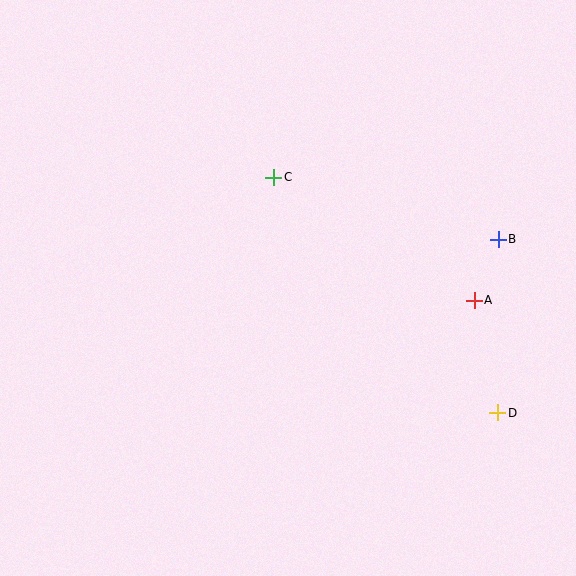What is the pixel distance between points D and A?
The distance between D and A is 115 pixels.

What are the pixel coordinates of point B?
Point B is at (498, 239).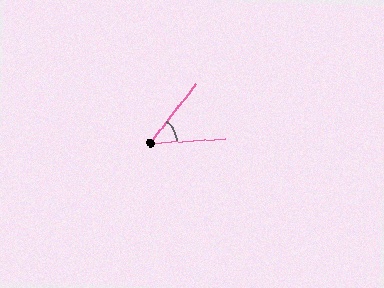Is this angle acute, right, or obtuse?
It is acute.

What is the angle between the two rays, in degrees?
Approximately 50 degrees.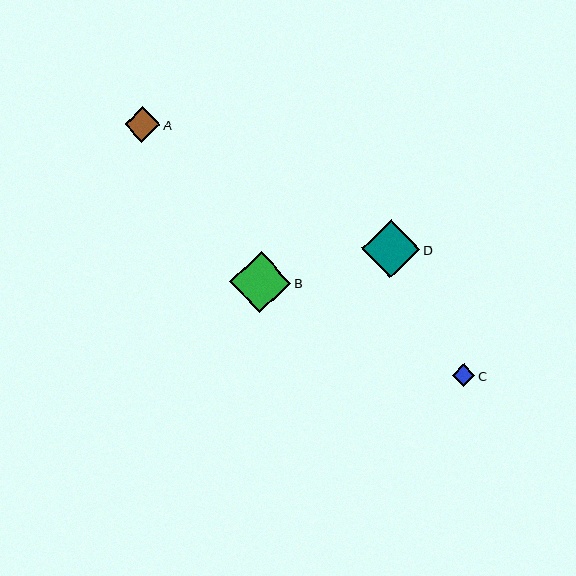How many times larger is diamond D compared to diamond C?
Diamond D is approximately 2.5 times the size of diamond C.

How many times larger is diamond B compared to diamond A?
Diamond B is approximately 1.7 times the size of diamond A.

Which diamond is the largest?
Diamond B is the largest with a size of approximately 61 pixels.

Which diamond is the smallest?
Diamond C is the smallest with a size of approximately 23 pixels.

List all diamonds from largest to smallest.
From largest to smallest: B, D, A, C.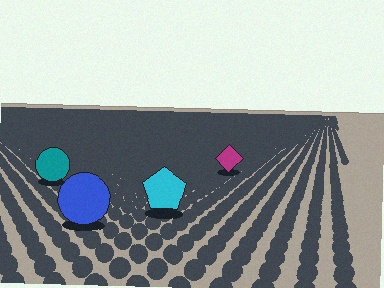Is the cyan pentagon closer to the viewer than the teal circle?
Yes. The cyan pentagon is closer — you can tell from the texture gradient: the ground texture is coarser near it.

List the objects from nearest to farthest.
From nearest to farthest: the blue circle, the cyan pentagon, the teal circle, the magenta diamond.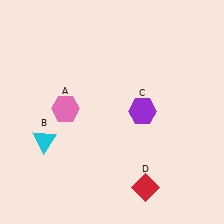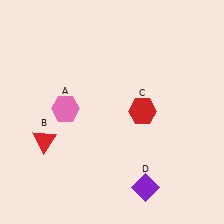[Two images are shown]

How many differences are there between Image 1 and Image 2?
There are 3 differences between the two images.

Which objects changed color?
B changed from cyan to red. C changed from purple to red. D changed from red to purple.